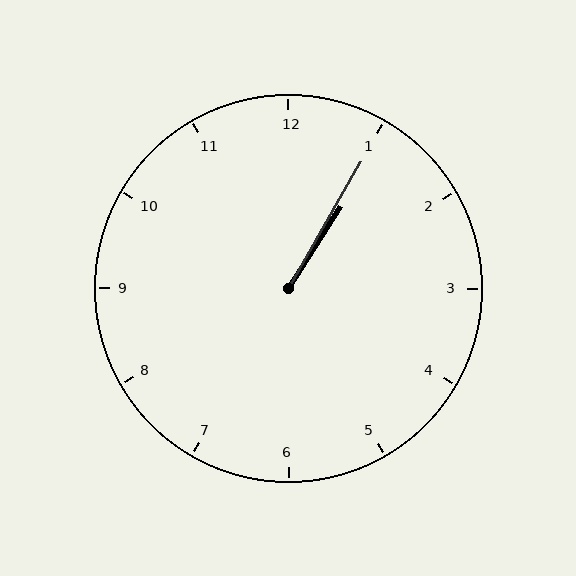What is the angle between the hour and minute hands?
Approximately 2 degrees.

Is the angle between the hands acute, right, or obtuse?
It is acute.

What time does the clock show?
1:05.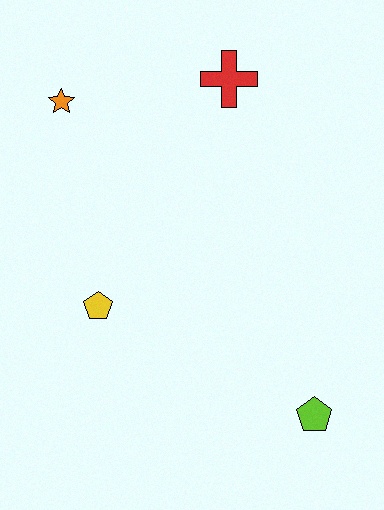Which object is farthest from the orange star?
The lime pentagon is farthest from the orange star.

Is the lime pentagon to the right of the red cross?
Yes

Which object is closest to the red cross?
The orange star is closest to the red cross.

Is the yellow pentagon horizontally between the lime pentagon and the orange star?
Yes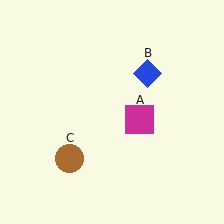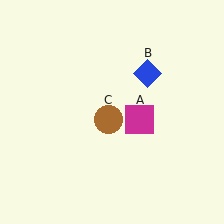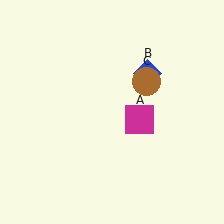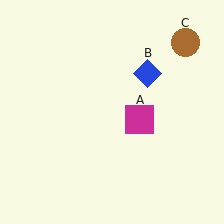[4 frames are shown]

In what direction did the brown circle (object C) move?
The brown circle (object C) moved up and to the right.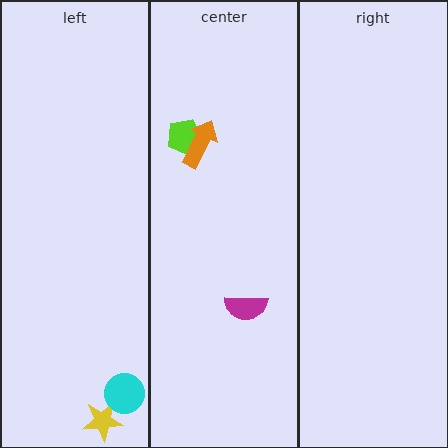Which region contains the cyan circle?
The left region.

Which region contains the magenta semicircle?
The center region.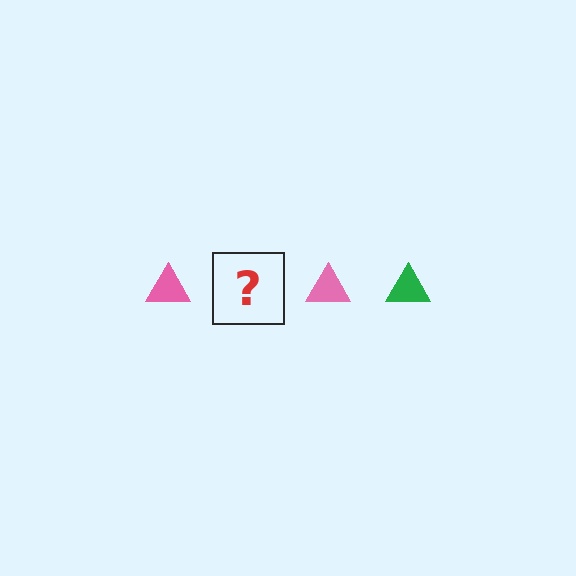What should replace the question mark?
The question mark should be replaced with a green triangle.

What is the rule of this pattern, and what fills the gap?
The rule is that the pattern cycles through pink, green triangles. The gap should be filled with a green triangle.